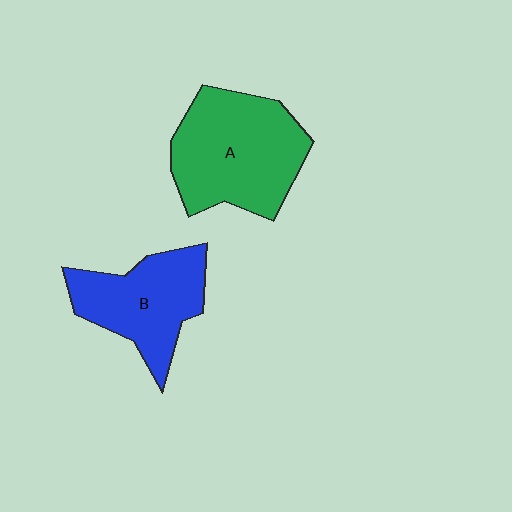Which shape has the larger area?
Shape A (green).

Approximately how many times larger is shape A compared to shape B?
Approximately 1.3 times.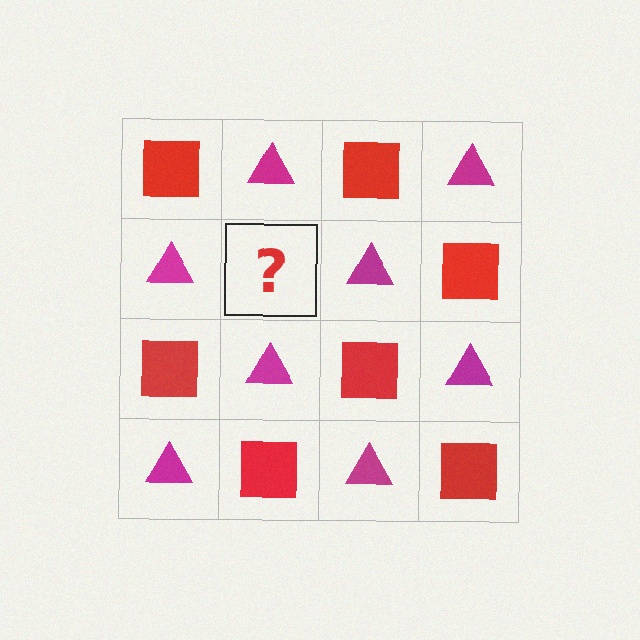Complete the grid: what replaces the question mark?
The question mark should be replaced with a red square.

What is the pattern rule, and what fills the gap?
The rule is that it alternates red square and magenta triangle in a checkerboard pattern. The gap should be filled with a red square.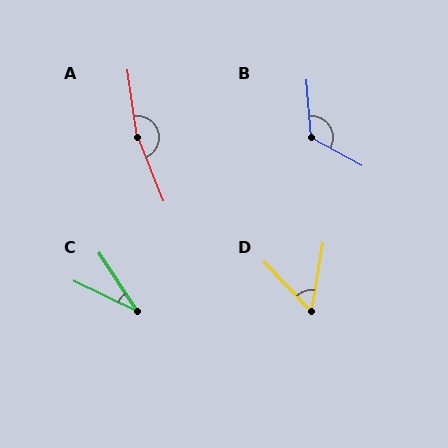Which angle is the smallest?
C, at approximately 31 degrees.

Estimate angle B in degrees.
Approximately 123 degrees.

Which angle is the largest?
A, at approximately 167 degrees.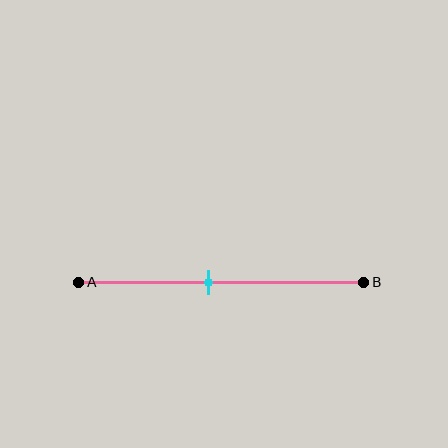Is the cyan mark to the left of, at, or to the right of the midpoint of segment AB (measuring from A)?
The cyan mark is to the left of the midpoint of segment AB.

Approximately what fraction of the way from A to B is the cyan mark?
The cyan mark is approximately 45% of the way from A to B.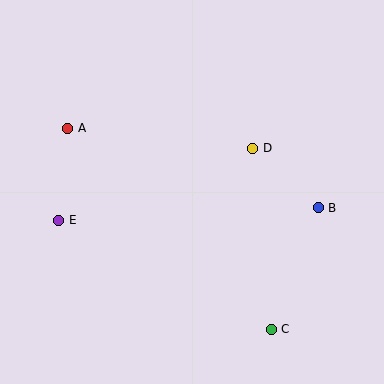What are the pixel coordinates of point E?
Point E is at (59, 220).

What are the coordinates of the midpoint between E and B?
The midpoint between E and B is at (189, 214).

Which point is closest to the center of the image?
Point D at (253, 148) is closest to the center.